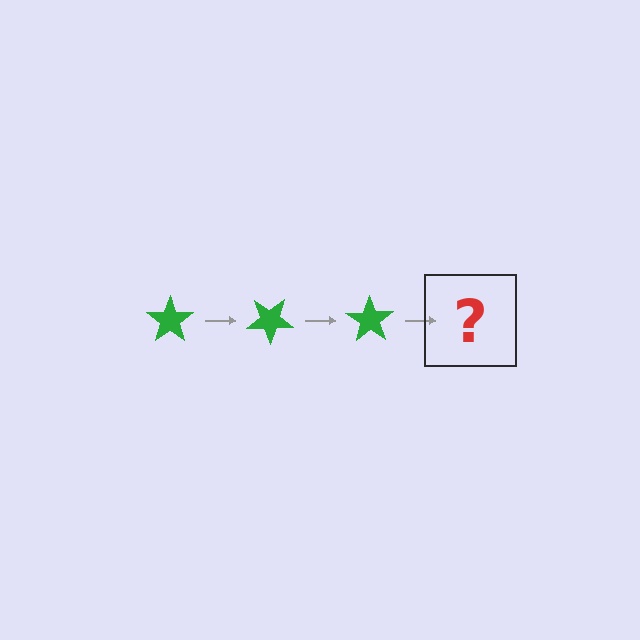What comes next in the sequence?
The next element should be a green star rotated 105 degrees.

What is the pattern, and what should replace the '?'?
The pattern is that the star rotates 35 degrees each step. The '?' should be a green star rotated 105 degrees.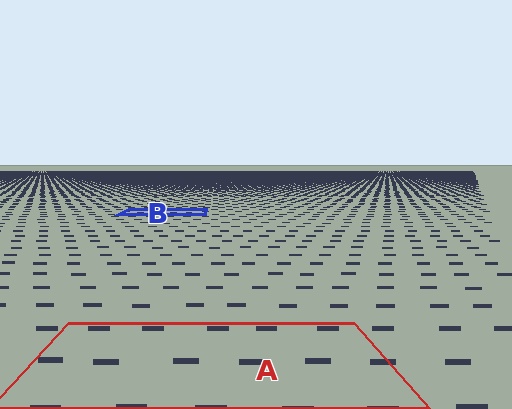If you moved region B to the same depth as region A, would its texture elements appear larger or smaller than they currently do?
They would appear larger. At a closer depth, the same texture elements are projected at a bigger on-screen size.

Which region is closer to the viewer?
Region A is closer. The texture elements there are larger and more spread out.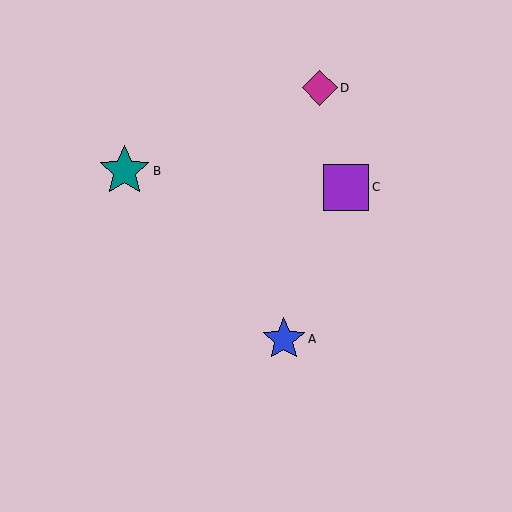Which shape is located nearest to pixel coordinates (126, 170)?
The teal star (labeled B) at (125, 171) is nearest to that location.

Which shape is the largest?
The teal star (labeled B) is the largest.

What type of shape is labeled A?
Shape A is a blue star.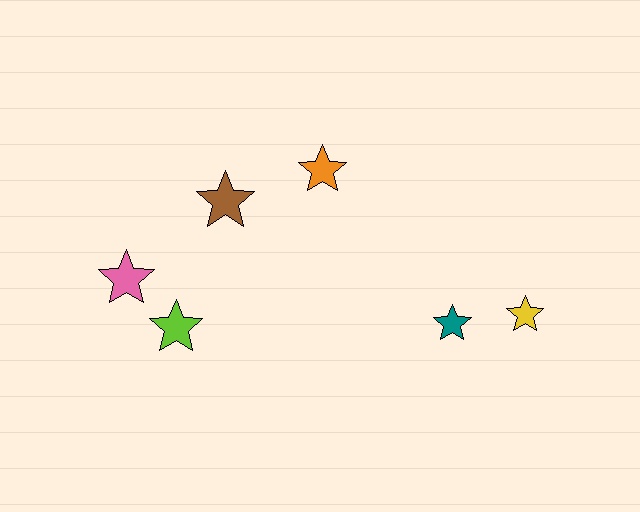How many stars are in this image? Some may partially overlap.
There are 6 stars.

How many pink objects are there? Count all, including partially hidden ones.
There is 1 pink object.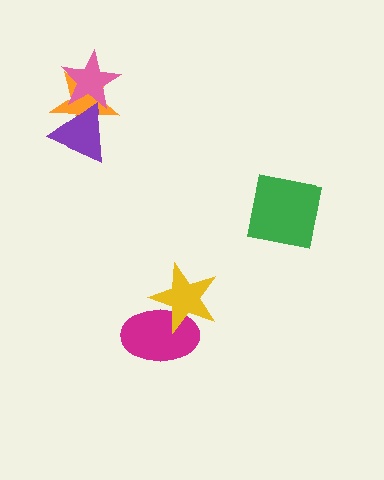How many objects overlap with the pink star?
2 objects overlap with the pink star.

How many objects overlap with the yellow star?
1 object overlaps with the yellow star.